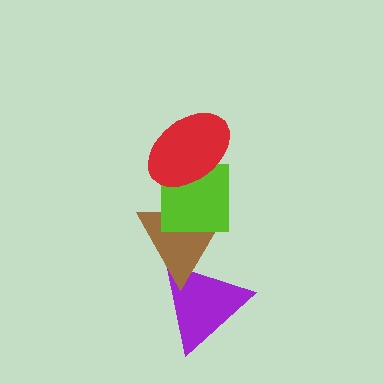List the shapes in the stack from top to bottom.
From top to bottom: the red ellipse, the lime square, the brown triangle, the purple triangle.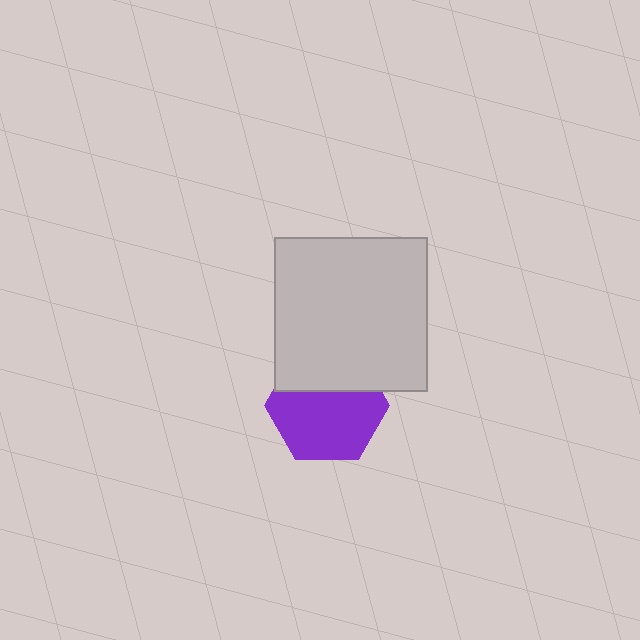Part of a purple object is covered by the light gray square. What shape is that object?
It is a hexagon.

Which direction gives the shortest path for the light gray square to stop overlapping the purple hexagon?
Moving up gives the shortest separation.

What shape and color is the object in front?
The object in front is a light gray square.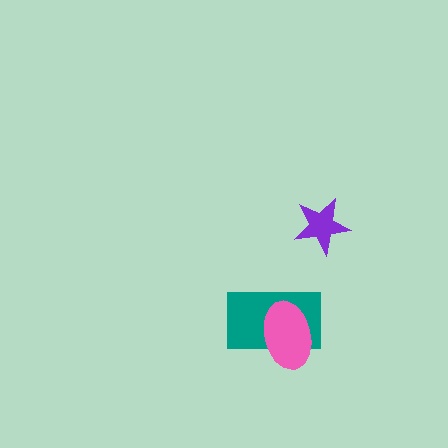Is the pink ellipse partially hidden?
No, no other shape covers it.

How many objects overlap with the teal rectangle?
1 object overlaps with the teal rectangle.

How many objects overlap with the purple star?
0 objects overlap with the purple star.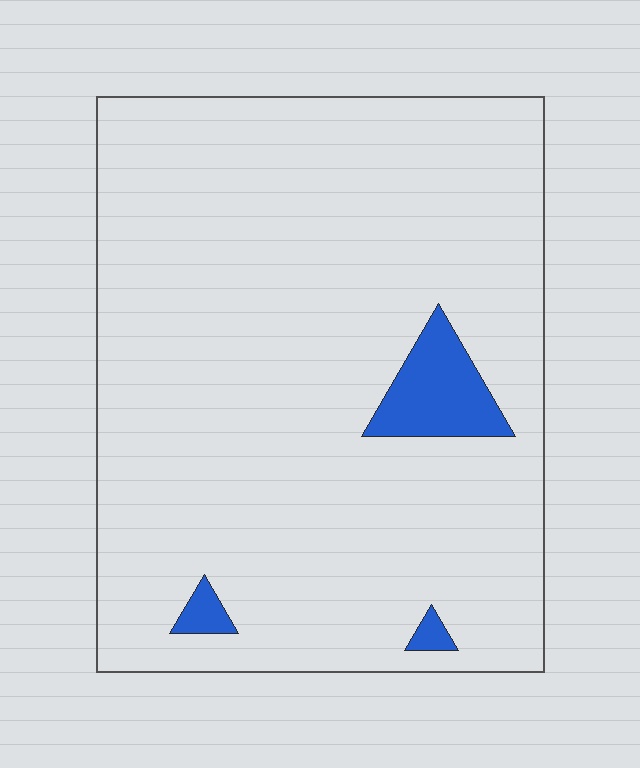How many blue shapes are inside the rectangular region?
3.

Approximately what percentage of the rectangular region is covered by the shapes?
Approximately 5%.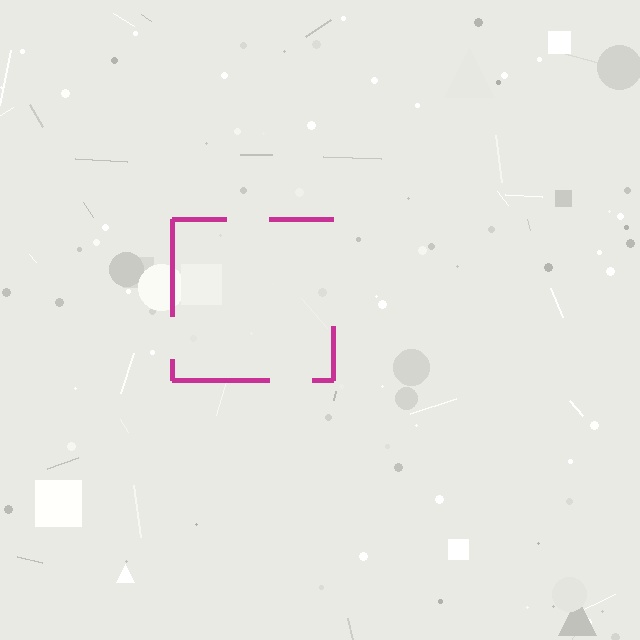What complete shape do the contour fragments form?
The contour fragments form a square.